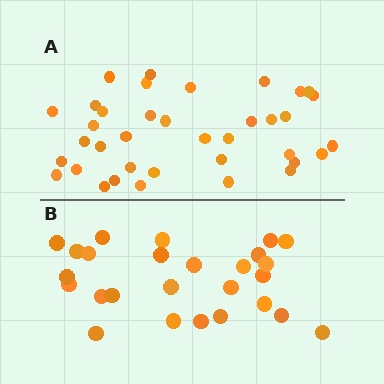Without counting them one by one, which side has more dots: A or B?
Region A (the top region) has more dots.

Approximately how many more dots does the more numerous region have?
Region A has roughly 12 or so more dots than region B.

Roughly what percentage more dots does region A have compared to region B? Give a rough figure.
About 40% more.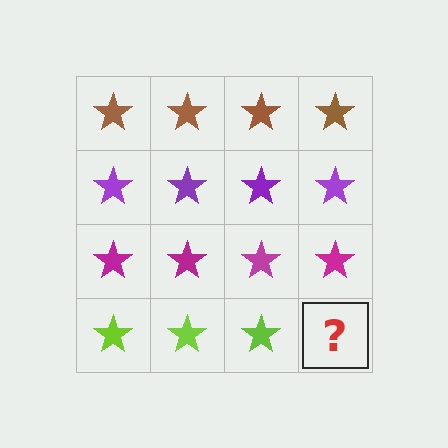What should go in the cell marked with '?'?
The missing cell should contain a lime star.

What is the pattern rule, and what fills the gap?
The rule is that each row has a consistent color. The gap should be filled with a lime star.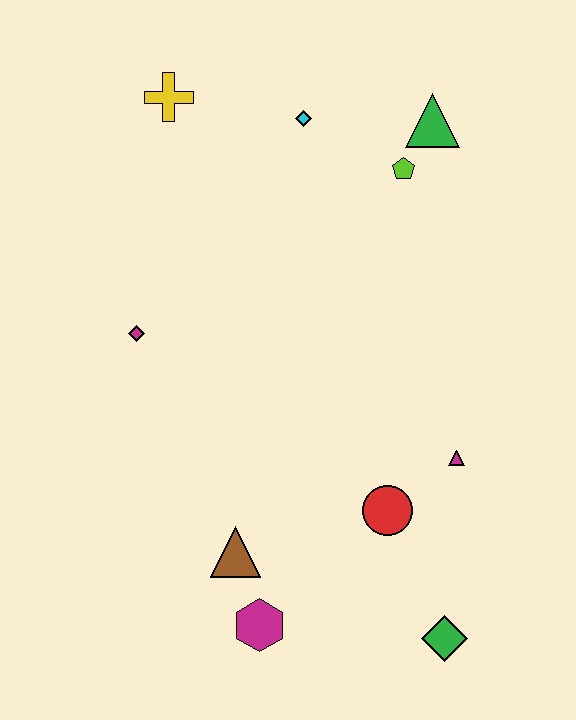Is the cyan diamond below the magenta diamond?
No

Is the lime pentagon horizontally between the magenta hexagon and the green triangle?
Yes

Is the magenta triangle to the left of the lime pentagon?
No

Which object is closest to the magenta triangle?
The red circle is closest to the magenta triangle.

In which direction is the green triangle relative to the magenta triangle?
The green triangle is above the magenta triangle.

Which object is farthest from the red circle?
The yellow cross is farthest from the red circle.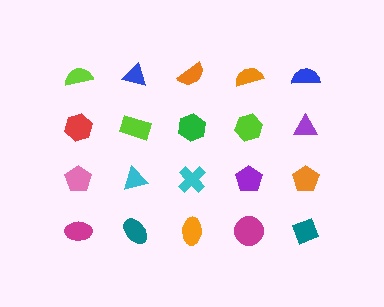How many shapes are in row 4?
5 shapes.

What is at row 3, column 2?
A cyan triangle.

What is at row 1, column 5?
A blue semicircle.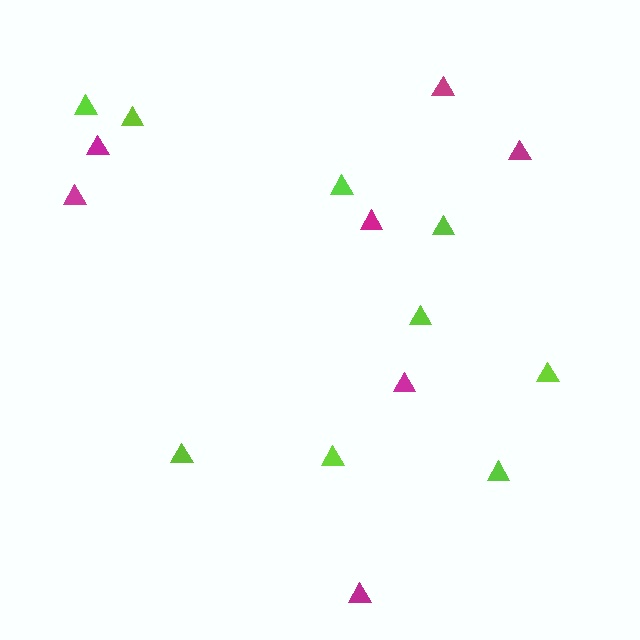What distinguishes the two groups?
There are 2 groups: one group of magenta triangles (7) and one group of lime triangles (9).